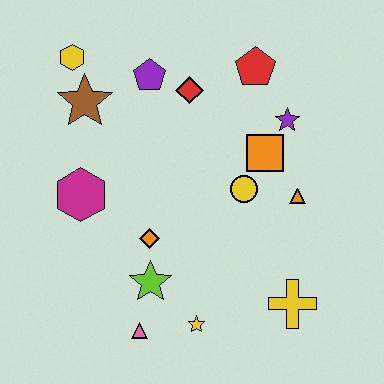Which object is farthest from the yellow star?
The yellow hexagon is farthest from the yellow star.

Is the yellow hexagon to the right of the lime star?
No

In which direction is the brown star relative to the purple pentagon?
The brown star is to the left of the purple pentagon.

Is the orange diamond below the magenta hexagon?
Yes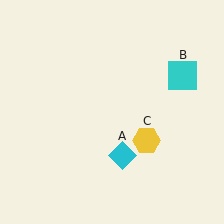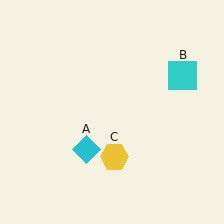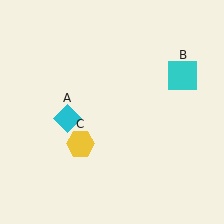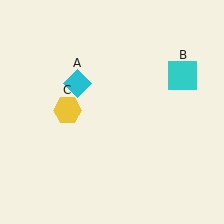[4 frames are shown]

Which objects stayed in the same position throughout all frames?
Cyan square (object B) remained stationary.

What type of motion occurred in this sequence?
The cyan diamond (object A), yellow hexagon (object C) rotated clockwise around the center of the scene.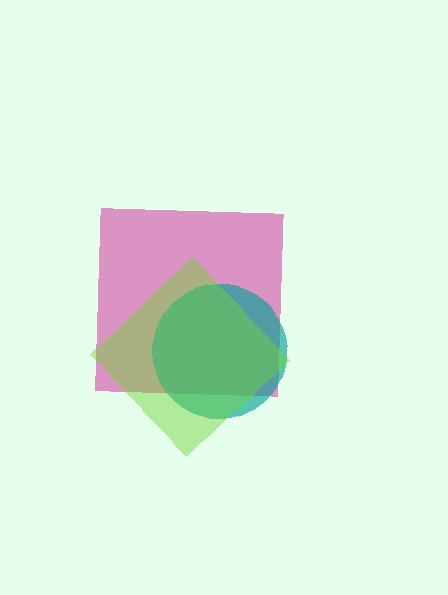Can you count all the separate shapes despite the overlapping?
Yes, there are 3 separate shapes.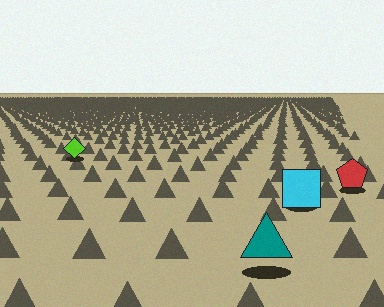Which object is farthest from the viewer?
The lime diamond is farthest from the viewer. It appears smaller and the ground texture around it is denser.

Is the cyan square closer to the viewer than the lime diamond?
Yes. The cyan square is closer — you can tell from the texture gradient: the ground texture is coarser near it.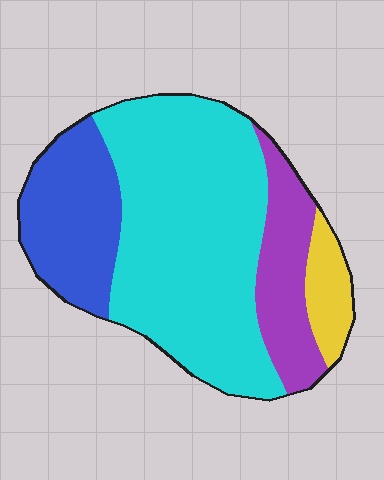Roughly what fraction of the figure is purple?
Purple covers around 15% of the figure.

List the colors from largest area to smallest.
From largest to smallest: cyan, blue, purple, yellow.